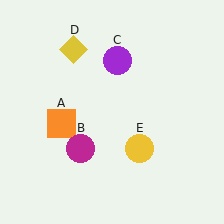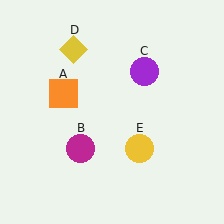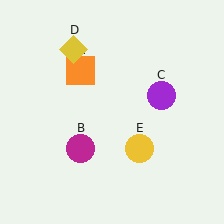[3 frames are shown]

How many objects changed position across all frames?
2 objects changed position: orange square (object A), purple circle (object C).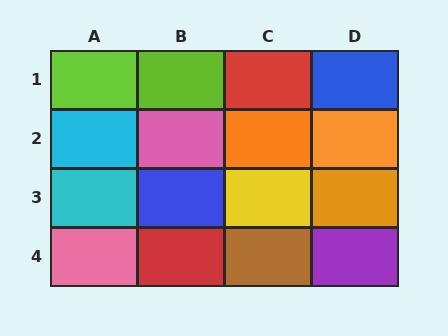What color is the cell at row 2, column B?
Pink.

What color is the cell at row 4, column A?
Pink.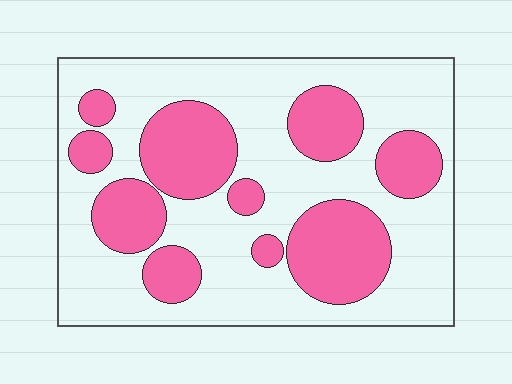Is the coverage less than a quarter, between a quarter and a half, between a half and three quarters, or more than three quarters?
Between a quarter and a half.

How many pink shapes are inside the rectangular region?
10.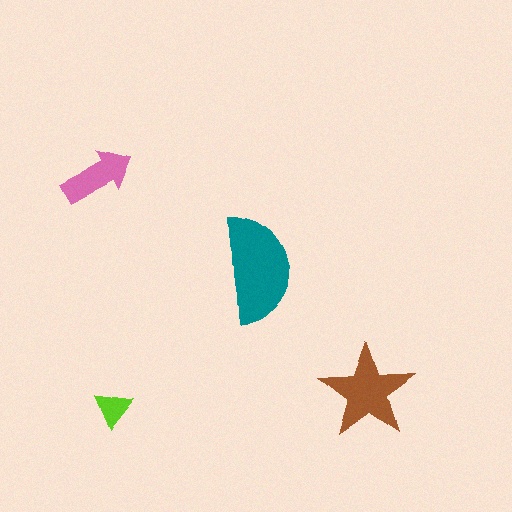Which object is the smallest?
The lime triangle.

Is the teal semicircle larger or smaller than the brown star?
Larger.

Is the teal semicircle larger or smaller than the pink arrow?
Larger.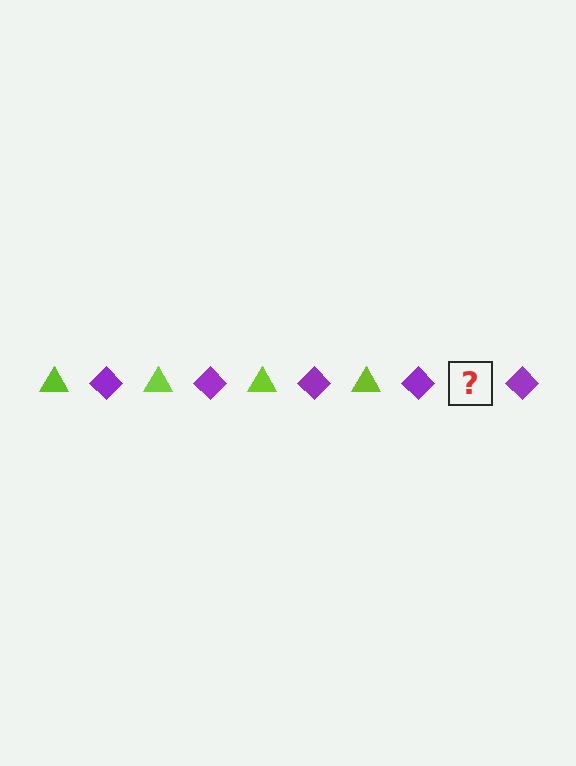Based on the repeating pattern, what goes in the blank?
The blank should be a lime triangle.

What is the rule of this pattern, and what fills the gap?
The rule is that the pattern alternates between lime triangle and purple diamond. The gap should be filled with a lime triangle.